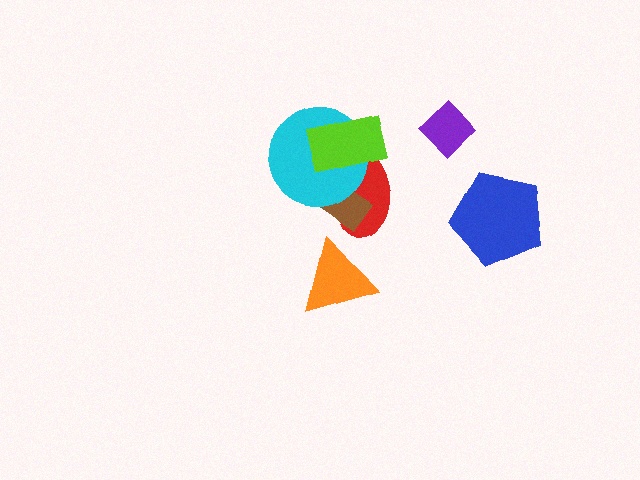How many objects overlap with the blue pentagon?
0 objects overlap with the blue pentagon.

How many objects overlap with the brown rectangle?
2 objects overlap with the brown rectangle.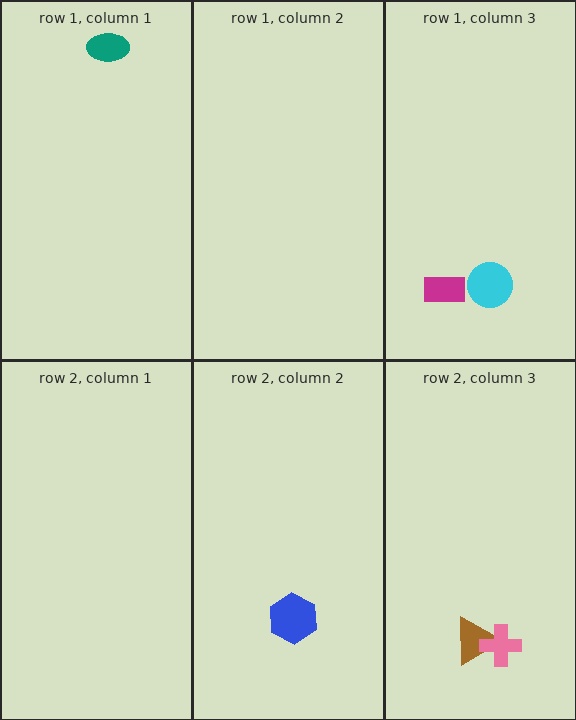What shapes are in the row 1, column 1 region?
The teal ellipse.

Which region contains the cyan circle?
The row 1, column 3 region.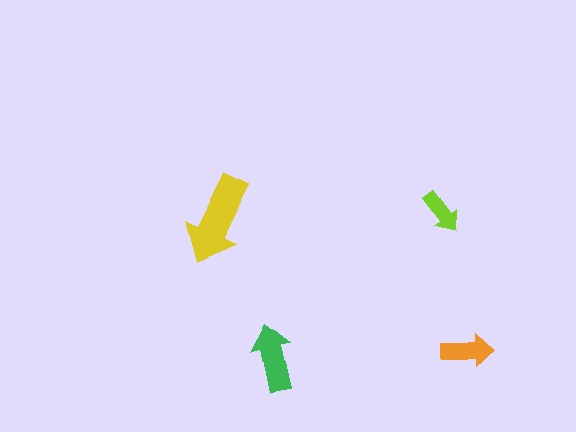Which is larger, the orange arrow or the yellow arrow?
The yellow one.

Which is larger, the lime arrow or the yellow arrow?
The yellow one.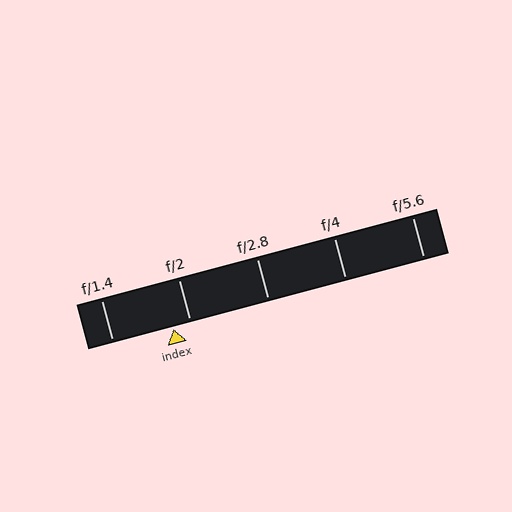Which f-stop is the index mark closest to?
The index mark is closest to f/2.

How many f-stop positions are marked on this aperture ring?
There are 5 f-stop positions marked.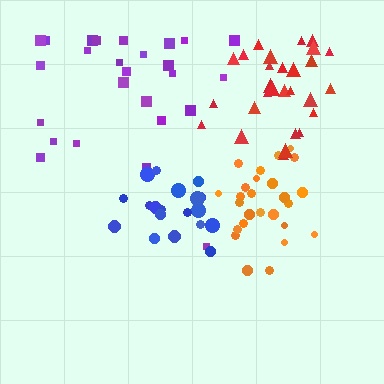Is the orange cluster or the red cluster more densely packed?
Orange.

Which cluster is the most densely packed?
Blue.